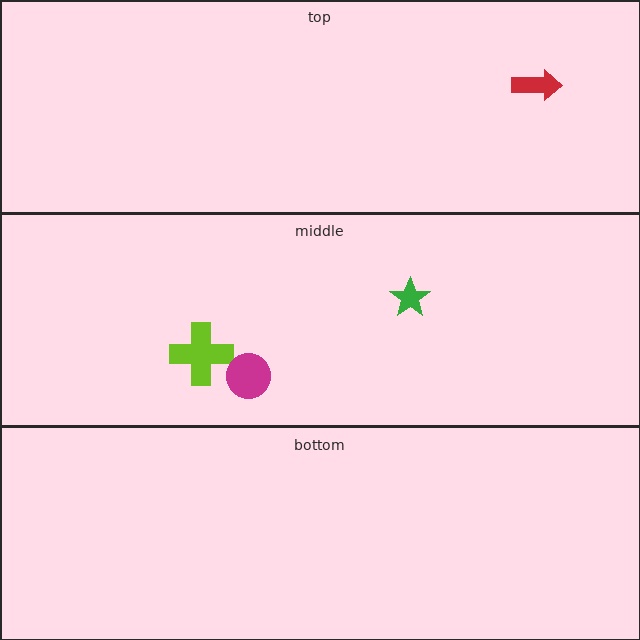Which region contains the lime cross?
The middle region.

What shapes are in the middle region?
The lime cross, the green star, the magenta circle.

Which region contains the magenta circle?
The middle region.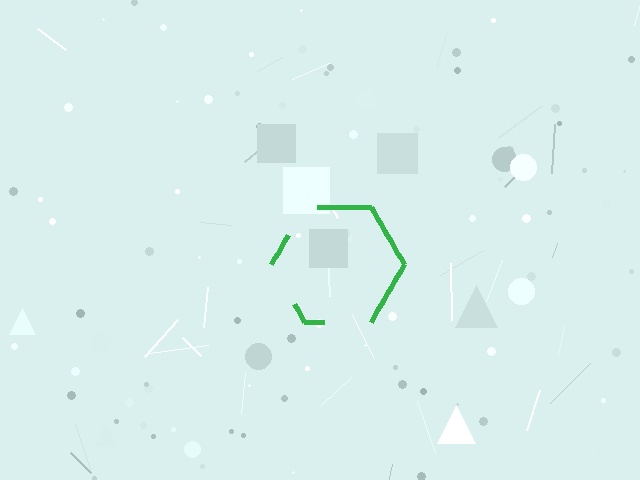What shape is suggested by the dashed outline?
The dashed outline suggests a hexagon.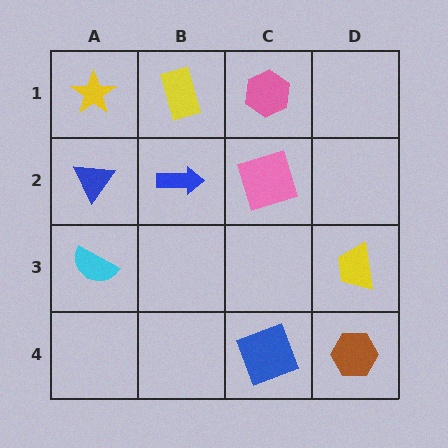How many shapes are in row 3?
2 shapes.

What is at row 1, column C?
A pink hexagon.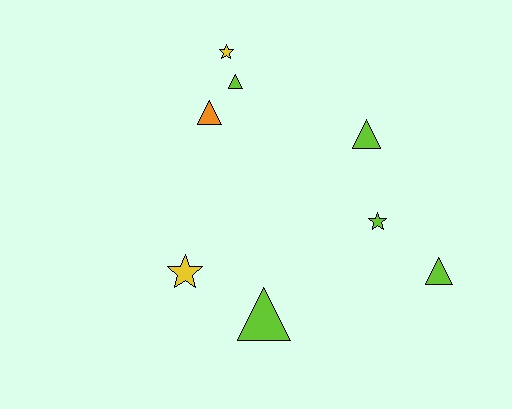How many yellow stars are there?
There are 2 yellow stars.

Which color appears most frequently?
Lime, with 5 objects.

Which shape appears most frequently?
Triangle, with 5 objects.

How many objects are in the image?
There are 8 objects.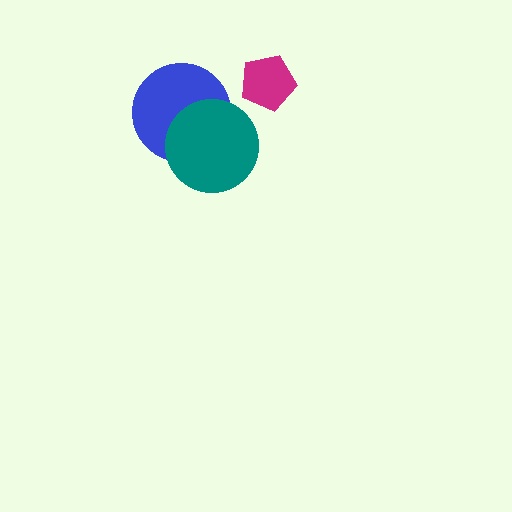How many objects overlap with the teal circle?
1 object overlaps with the teal circle.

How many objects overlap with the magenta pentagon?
0 objects overlap with the magenta pentagon.